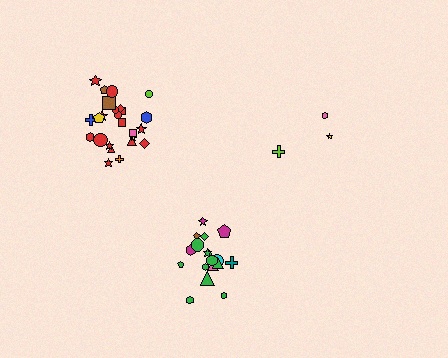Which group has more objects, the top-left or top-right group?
The top-left group.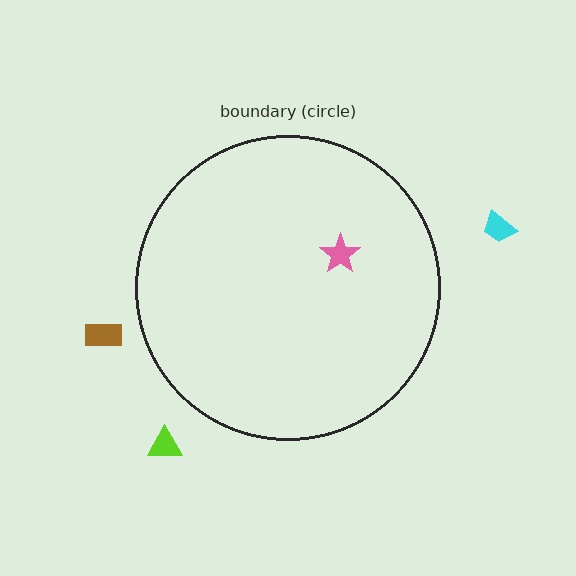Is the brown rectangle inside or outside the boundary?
Outside.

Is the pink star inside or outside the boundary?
Inside.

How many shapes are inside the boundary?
1 inside, 3 outside.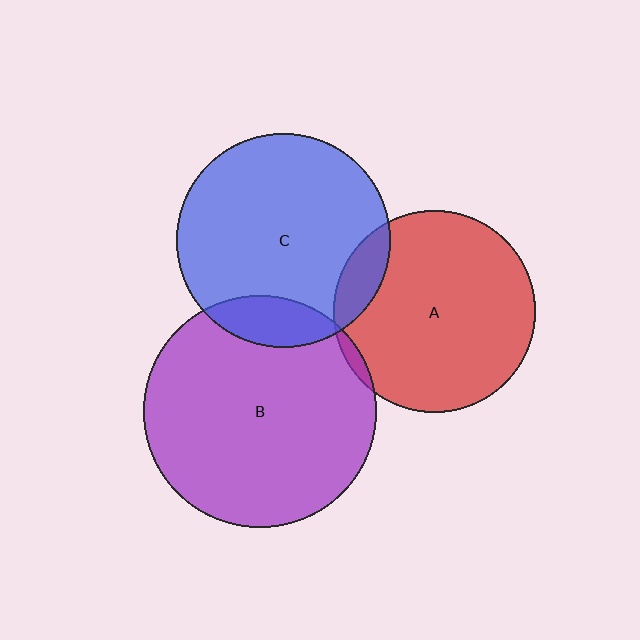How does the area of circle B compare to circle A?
Approximately 1.3 times.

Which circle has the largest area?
Circle B (purple).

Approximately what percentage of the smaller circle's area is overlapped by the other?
Approximately 15%.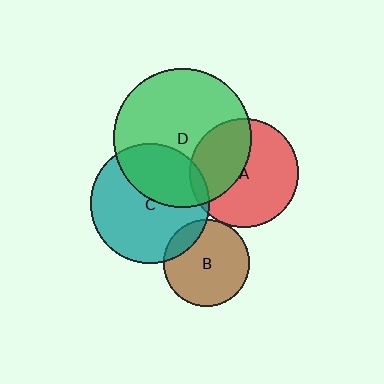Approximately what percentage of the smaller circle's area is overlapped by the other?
Approximately 15%.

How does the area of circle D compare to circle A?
Approximately 1.6 times.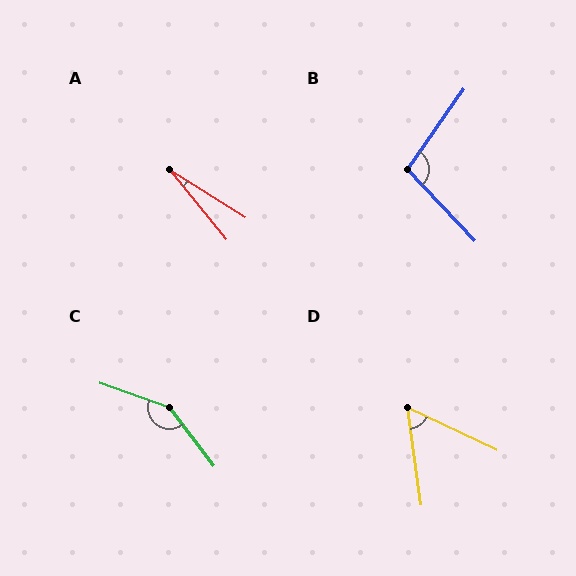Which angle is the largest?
C, at approximately 147 degrees.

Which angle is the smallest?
A, at approximately 19 degrees.